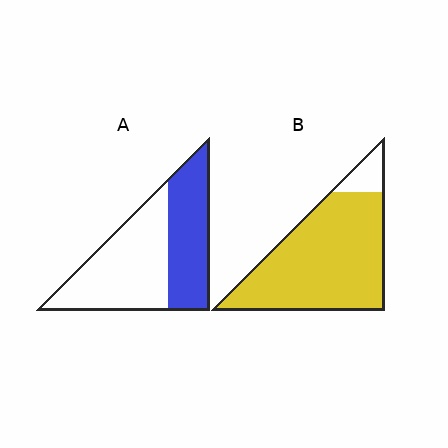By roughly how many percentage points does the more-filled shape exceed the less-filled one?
By roughly 50 percentage points (B over A).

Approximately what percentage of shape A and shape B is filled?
A is approximately 40% and B is approximately 90%.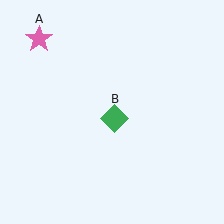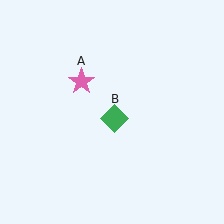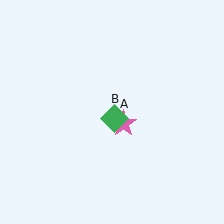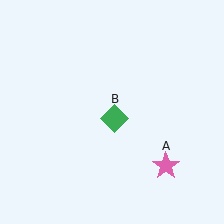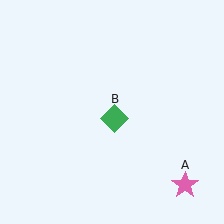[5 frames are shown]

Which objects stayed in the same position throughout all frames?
Green diamond (object B) remained stationary.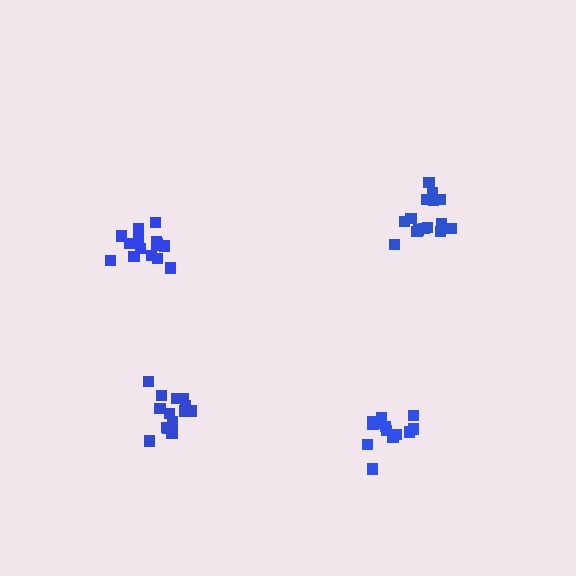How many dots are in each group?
Group 1: 15 dots, Group 2: 15 dots, Group 3: 15 dots, Group 4: 13 dots (58 total).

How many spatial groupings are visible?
There are 4 spatial groupings.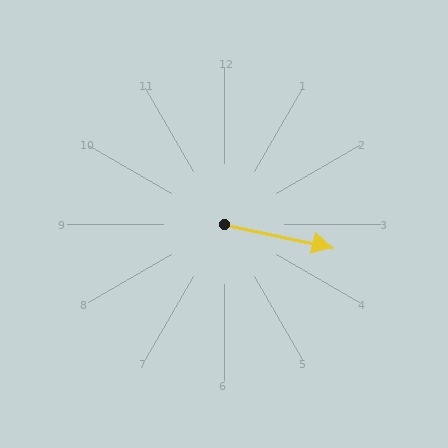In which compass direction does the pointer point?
East.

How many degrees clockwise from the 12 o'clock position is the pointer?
Approximately 102 degrees.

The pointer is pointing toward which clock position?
Roughly 3 o'clock.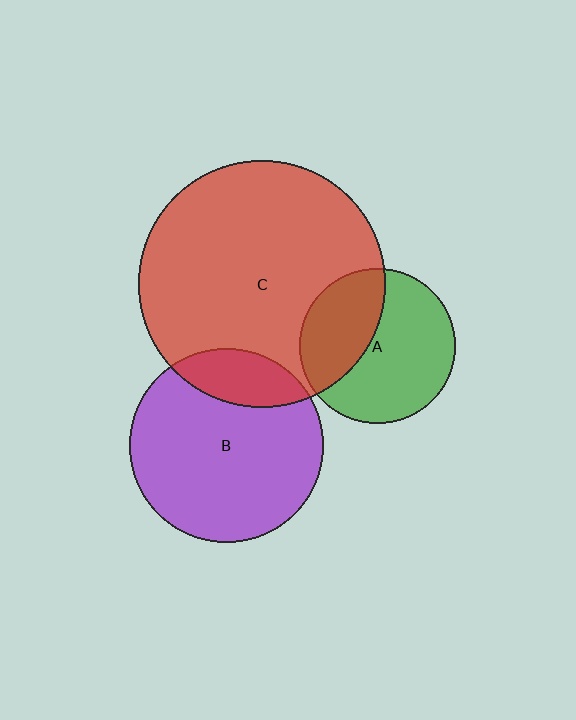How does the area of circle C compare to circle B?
Approximately 1.6 times.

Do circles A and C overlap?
Yes.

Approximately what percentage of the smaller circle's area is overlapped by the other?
Approximately 35%.